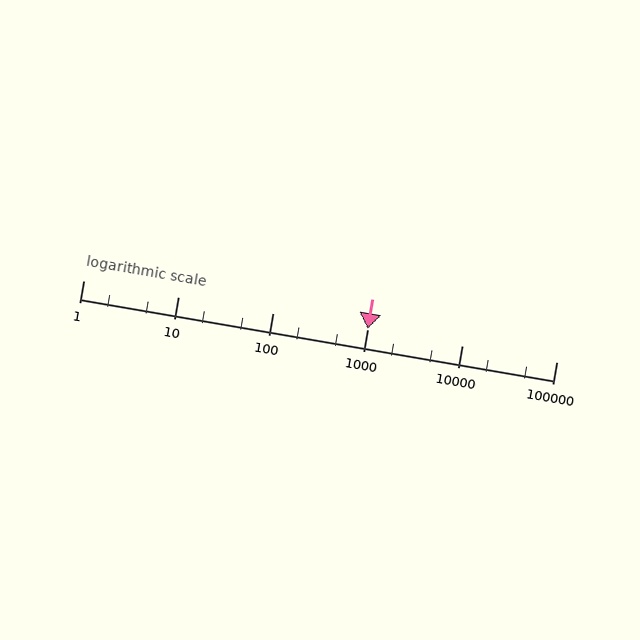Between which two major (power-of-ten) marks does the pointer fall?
The pointer is between 1000 and 10000.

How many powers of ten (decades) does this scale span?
The scale spans 5 decades, from 1 to 100000.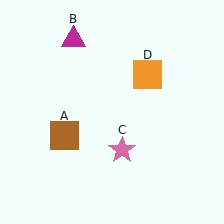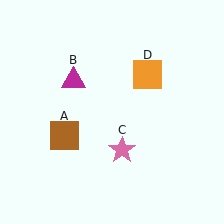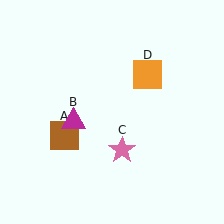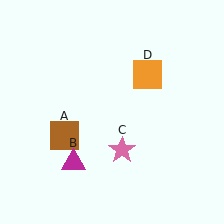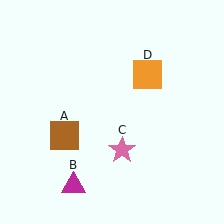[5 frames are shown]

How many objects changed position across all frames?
1 object changed position: magenta triangle (object B).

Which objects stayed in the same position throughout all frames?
Brown square (object A) and pink star (object C) and orange square (object D) remained stationary.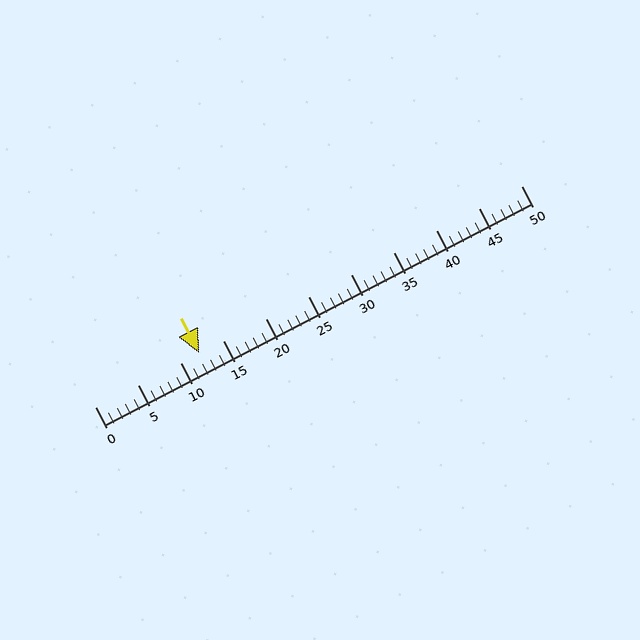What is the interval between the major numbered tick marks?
The major tick marks are spaced 5 units apart.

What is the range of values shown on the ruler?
The ruler shows values from 0 to 50.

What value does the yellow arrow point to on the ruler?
The yellow arrow points to approximately 12.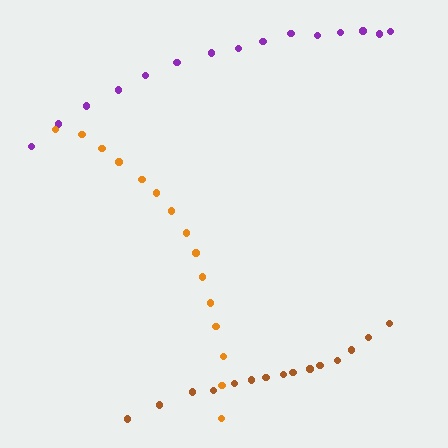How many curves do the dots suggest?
There are 3 distinct paths.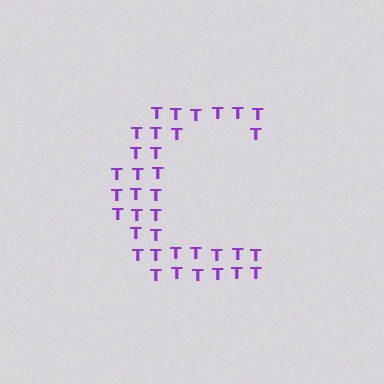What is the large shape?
The large shape is the letter C.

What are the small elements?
The small elements are letter T's.